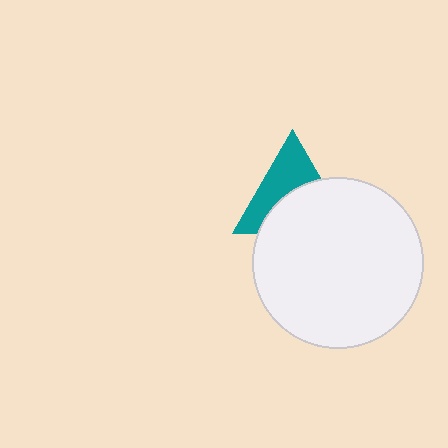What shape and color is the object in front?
The object in front is a white circle.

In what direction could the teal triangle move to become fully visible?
The teal triangle could move up. That would shift it out from behind the white circle entirely.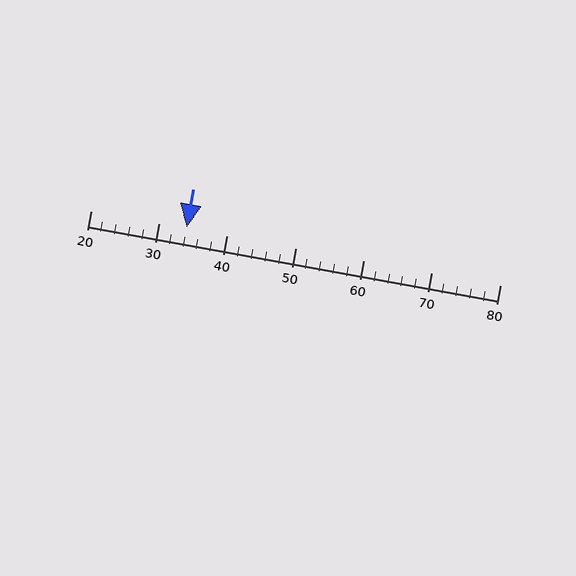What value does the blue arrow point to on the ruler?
The blue arrow points to approximately 34.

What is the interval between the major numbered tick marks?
The major tick marks are spaced 10 units apart.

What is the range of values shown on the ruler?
The ruler shows values from 20 to 80.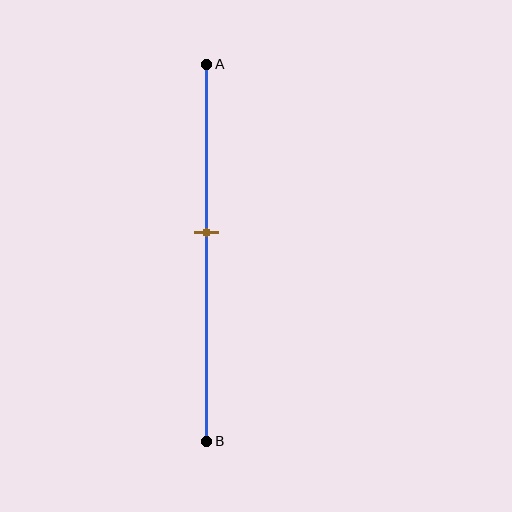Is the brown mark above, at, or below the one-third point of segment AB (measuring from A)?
The brown mark is below the one-third point of segment AB.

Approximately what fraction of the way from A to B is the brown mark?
The brown mark is approximately 45% of the way from A to B.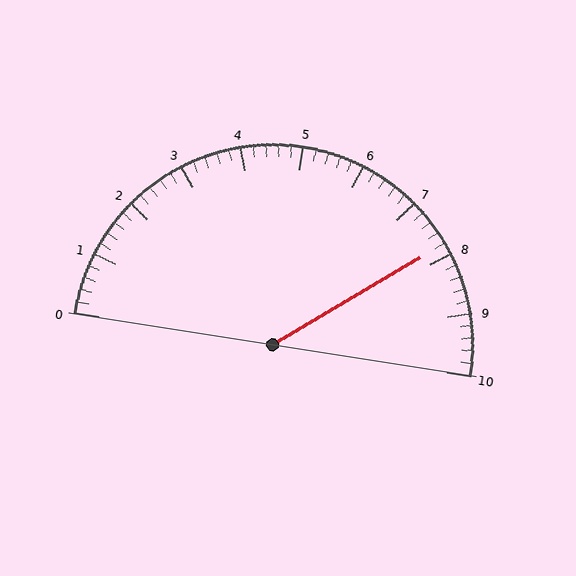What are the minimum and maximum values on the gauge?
The gauge ranges from 0 to 10.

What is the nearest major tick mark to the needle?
The nearest major tick mark is 8.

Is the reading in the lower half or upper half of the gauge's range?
The reading is in the upper half of the range (0 to 10).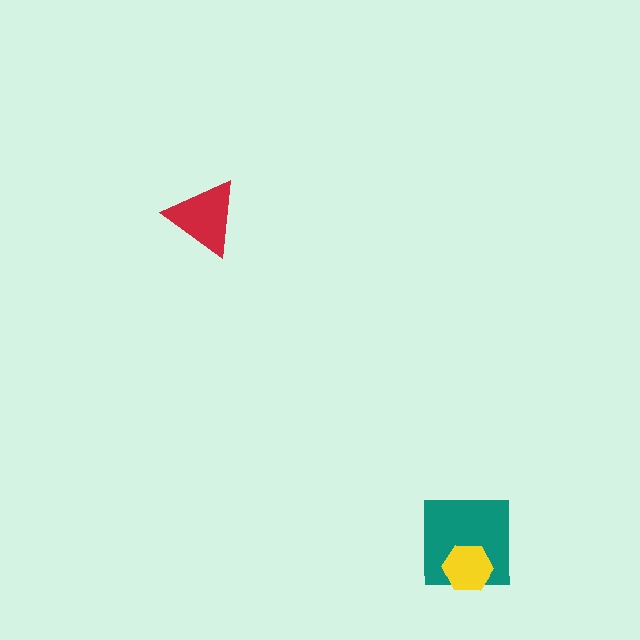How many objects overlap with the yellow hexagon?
1 object overlaps with the yellow hexagon.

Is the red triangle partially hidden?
No, no other shape covers it.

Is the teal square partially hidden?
Yes, it is partially covered by another shape.